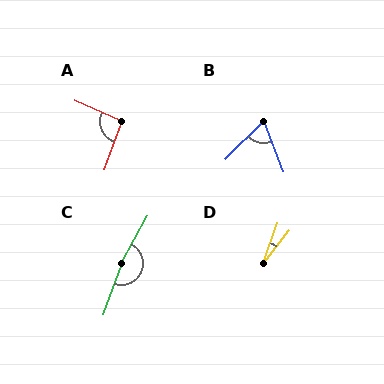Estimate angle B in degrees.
Approximately 66 degrees.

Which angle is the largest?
C, at approximately 170 degrees.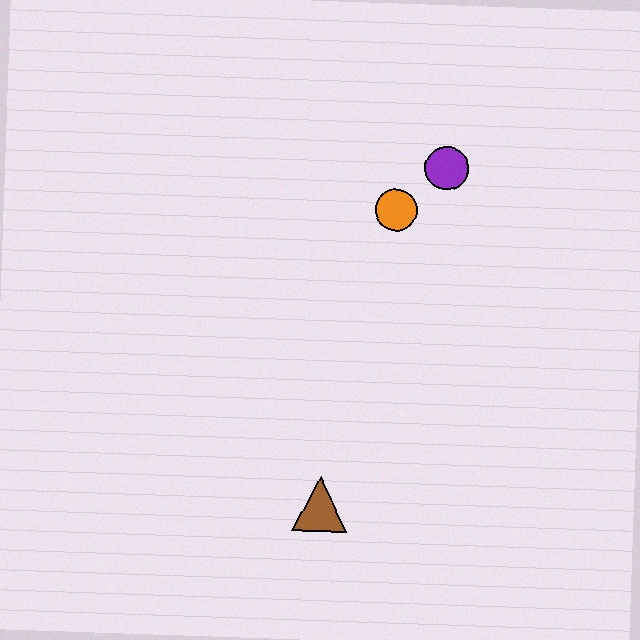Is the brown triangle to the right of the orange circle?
No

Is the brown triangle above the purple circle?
No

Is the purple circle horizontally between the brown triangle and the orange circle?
No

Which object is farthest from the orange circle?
The brown triangle is farthest from the orange circle.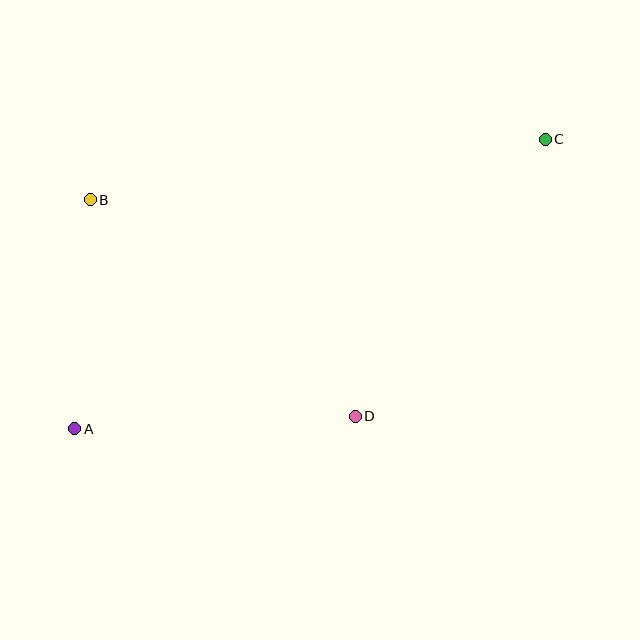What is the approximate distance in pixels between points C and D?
The distance between C and D is approximately 336 pixels.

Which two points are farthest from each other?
Points A and C are farthest from each other.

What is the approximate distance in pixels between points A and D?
The distance between A and D is approximately 281 pixels.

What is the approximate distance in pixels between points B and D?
The distance between B and D is approximately 342 pixels.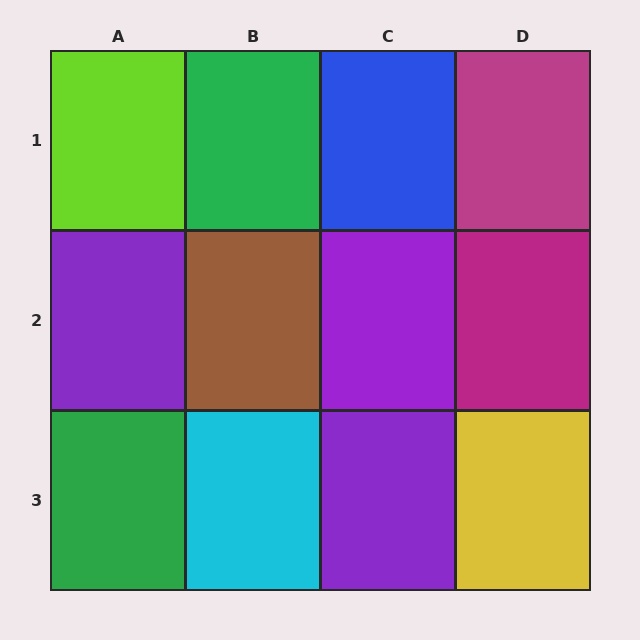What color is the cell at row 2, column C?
Purple.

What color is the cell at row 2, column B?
Brown.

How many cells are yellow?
1 cell is yellow.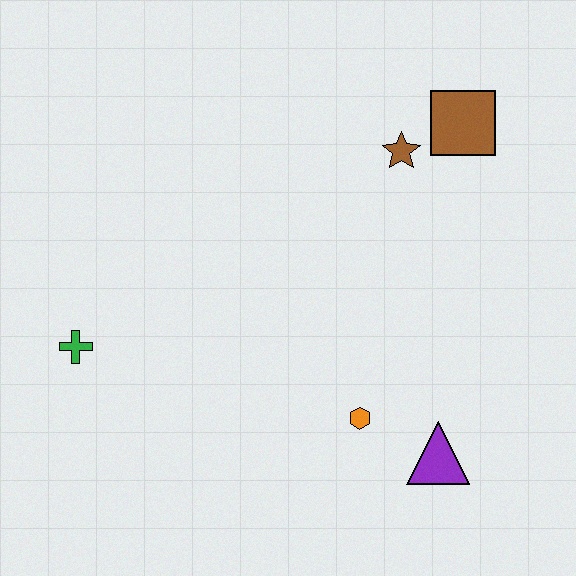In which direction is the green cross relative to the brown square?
The green cross is to the left of the brown square.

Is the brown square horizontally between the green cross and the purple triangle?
No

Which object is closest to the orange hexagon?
The purple triangle is closest to the orange hexagon.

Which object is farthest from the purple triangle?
The green cross is farthest from the purple triangle.